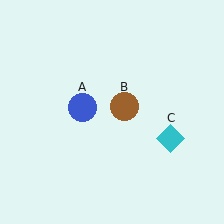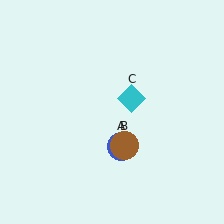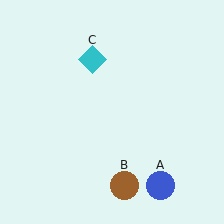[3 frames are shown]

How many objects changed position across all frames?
3 objects changed position: blue circle (object A), brown circle (object B), cyan diamond (object C).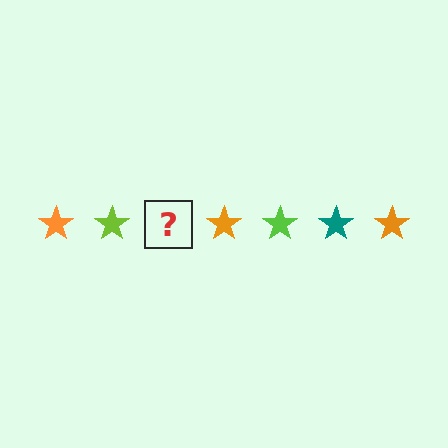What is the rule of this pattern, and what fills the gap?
The rule is that the pattern cycles through orange, lime, teal stars. The gap should be filled with a teal star.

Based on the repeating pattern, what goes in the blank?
The blank should be a teal star.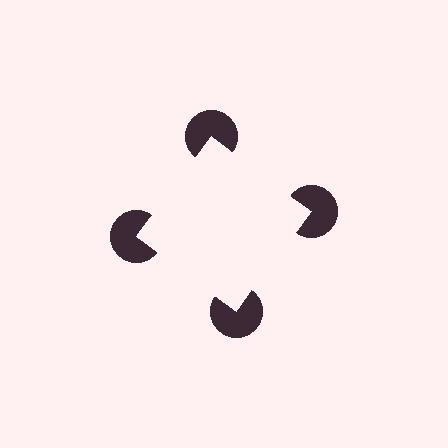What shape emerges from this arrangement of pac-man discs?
An illusory square — its edges are inferred from the aligned wedge cuts in the pac-man discs, not physically drawn.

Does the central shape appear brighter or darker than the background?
It typically appears slightly brighter than the background, even though no actual brightness change is drawn.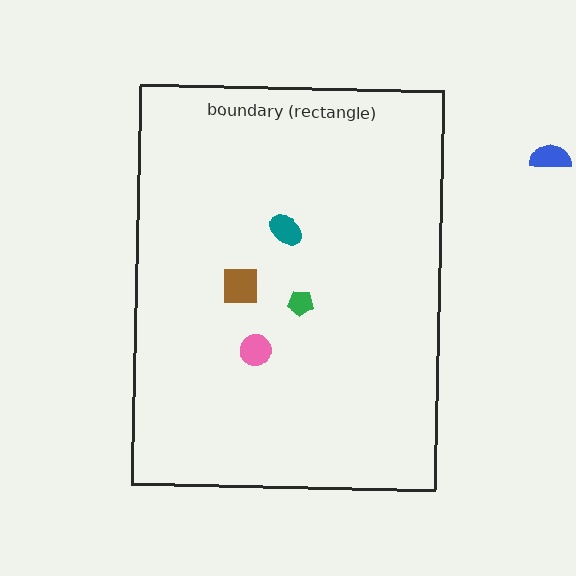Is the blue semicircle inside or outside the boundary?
Outside.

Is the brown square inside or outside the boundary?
Inside.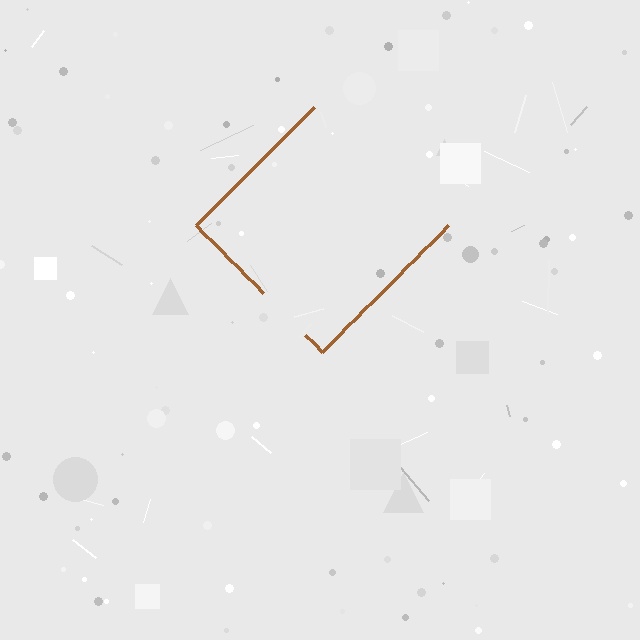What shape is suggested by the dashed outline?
The dashed outline suggests a diamond.